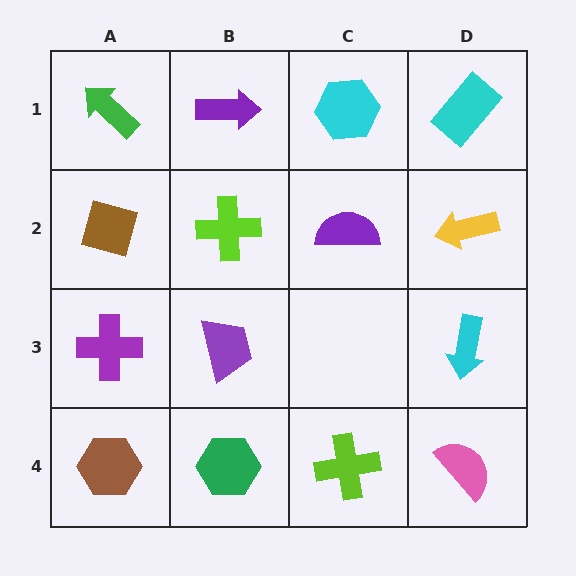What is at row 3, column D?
A cyan arrow.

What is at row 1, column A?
A green arrow.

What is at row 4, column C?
A lime cross.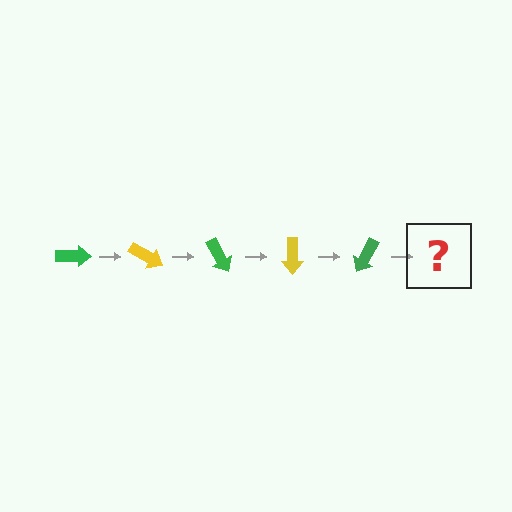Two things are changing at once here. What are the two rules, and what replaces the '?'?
The two rules are that it rotates 30 degrees each step and the color cycles through green and yellow. The '?' should be a yellow arrow, rotated 150 degrees from the start.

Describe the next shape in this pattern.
It should be a yellow arrow, rotated 150 degrees from the start.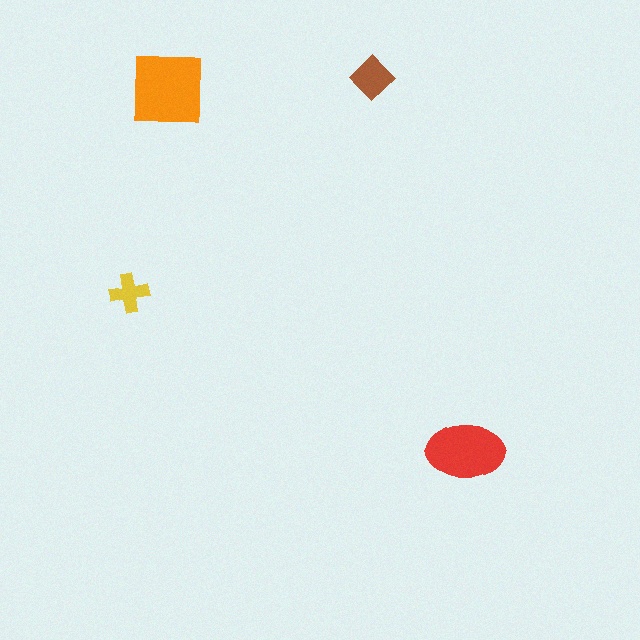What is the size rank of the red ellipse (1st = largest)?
2nd.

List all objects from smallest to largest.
The yellow cross, the brown diamond, the red ellipse, the orange square.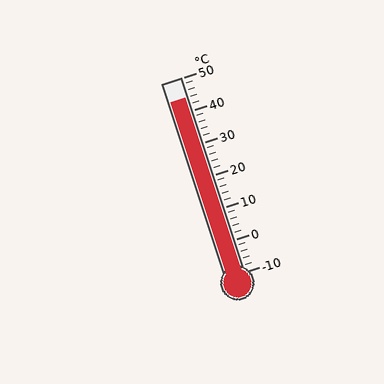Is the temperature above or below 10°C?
The temperature is above 10°C.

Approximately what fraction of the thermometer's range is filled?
The thermometer is filled to approximately 90% of its range.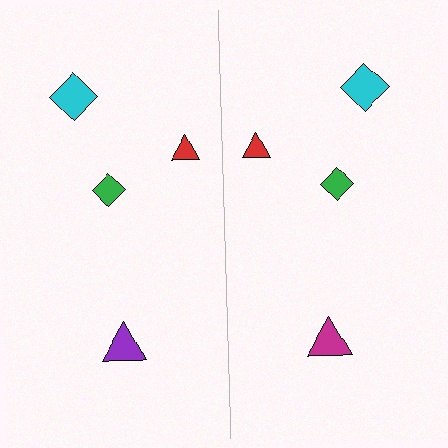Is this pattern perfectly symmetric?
No, the pattern is not perfectly symmetric. The magenta triangle on the right side breaks the symmetry — its mirror counterpart is purple.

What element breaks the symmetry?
The magenta triangle on the right side breaks the symmetry — its mirror counterpart is purple.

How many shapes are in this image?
There are 8 shapes in this image.